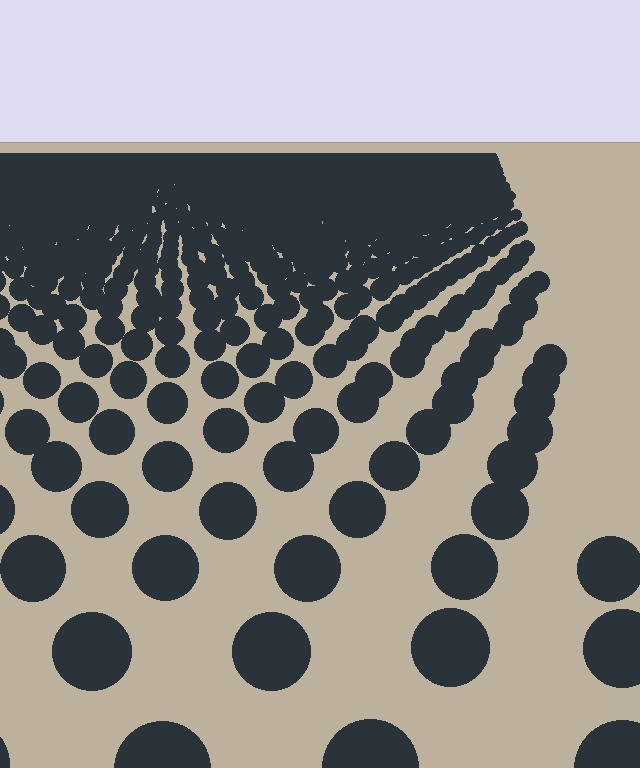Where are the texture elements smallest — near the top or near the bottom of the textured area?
Near the top.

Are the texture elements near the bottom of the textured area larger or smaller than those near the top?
Larger. Near the bottom, elements are closer to the viewer and appear at a bigger on-screen size.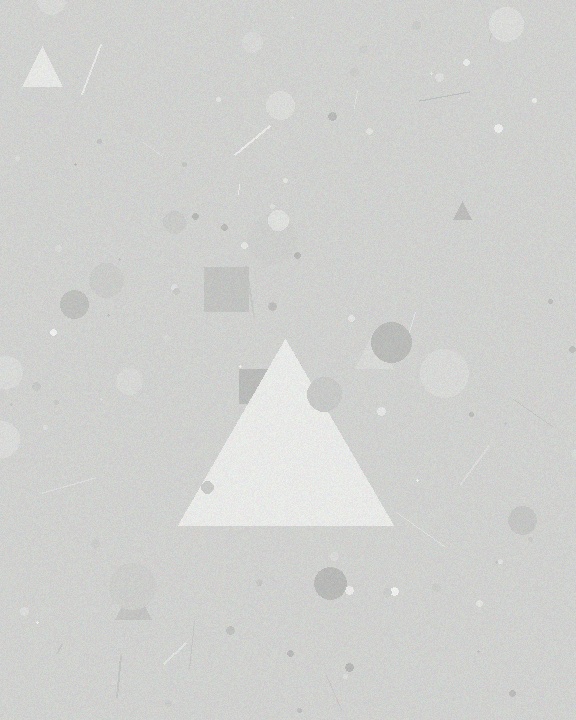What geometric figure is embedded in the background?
A triangle is embedded in the background.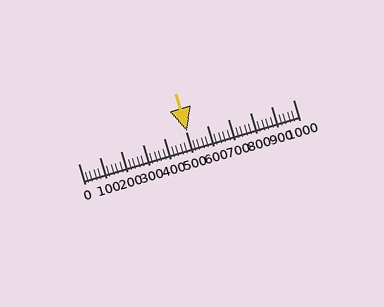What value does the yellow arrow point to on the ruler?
The yellow arrow points to approximately 507.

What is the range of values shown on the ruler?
The ruler shows values from 0 to 1000.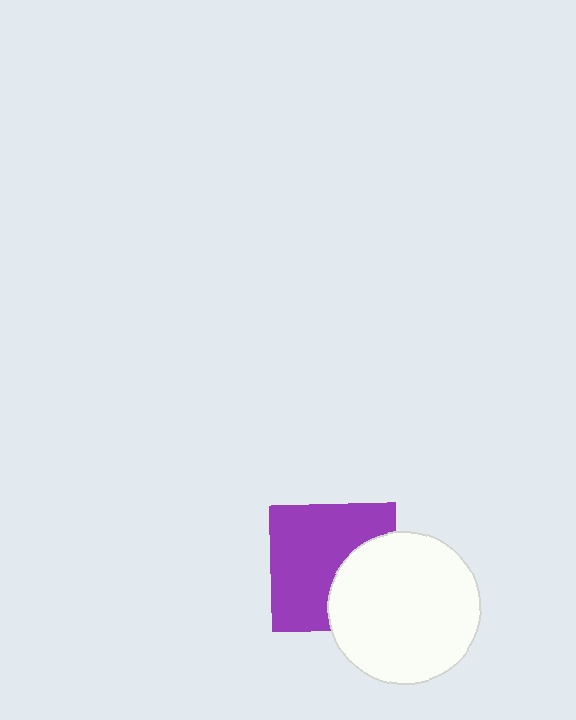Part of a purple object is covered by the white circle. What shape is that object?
It is a square.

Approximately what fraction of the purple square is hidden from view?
Roughly 35% of the purple square is hidden behind the white circle.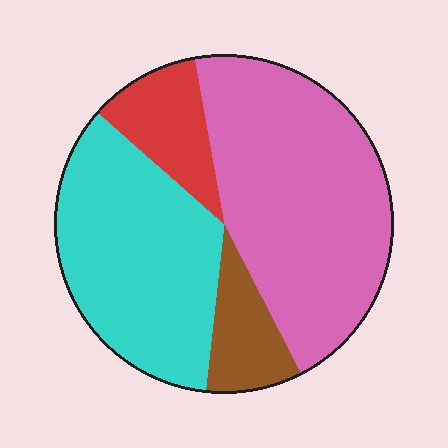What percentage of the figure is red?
Red takes up about one tenth (1/10) of the figure.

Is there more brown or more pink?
Pink.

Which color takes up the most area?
Pink, at roughly 45%.